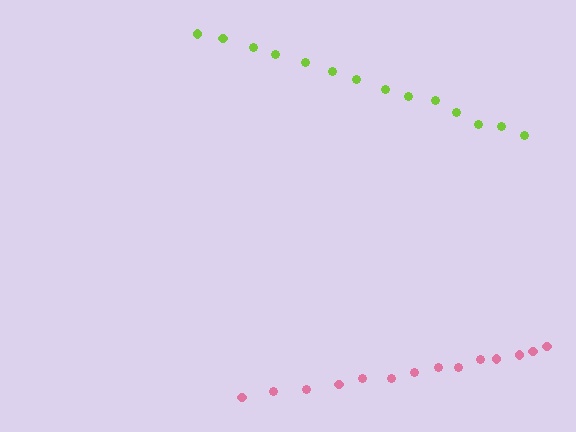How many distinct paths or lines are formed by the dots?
There are 2 distinct paths.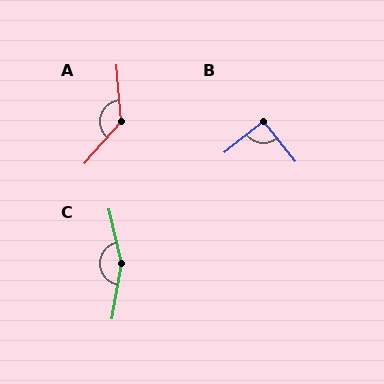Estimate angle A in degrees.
Approximately 134 degrees.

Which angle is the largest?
C, at approximately 157 degrees.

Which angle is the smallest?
B, at approximately 90 degrees.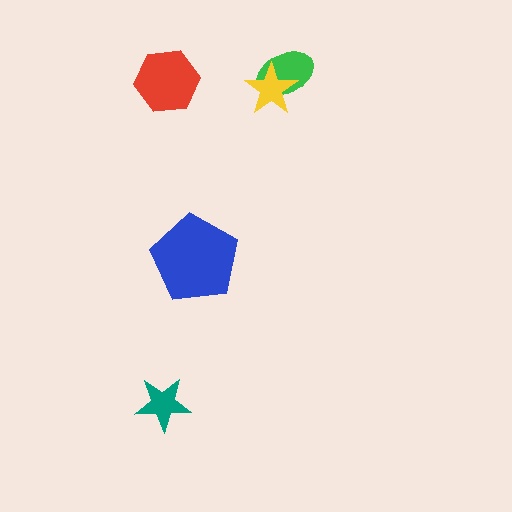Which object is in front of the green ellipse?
The yellow star is in front of the green ellipse.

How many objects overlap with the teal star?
0 objects overlap with the teal star.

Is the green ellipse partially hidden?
Yes, it is partially covered by another shape.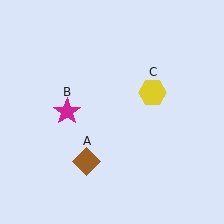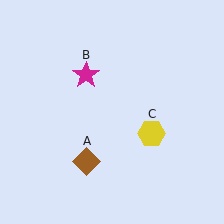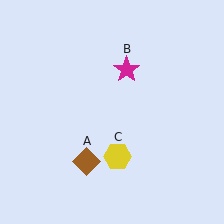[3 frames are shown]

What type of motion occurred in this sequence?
The magenta star (object B), yellow hexagon (object C) rotated clockwise around the center of the scene.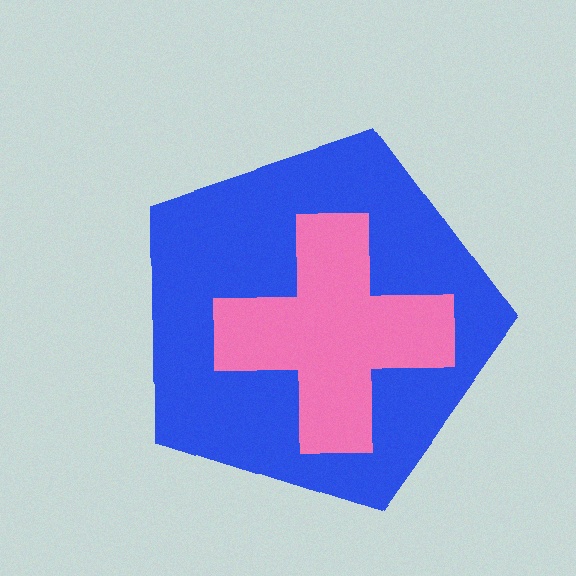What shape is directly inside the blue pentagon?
The pink cross.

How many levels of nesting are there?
2.